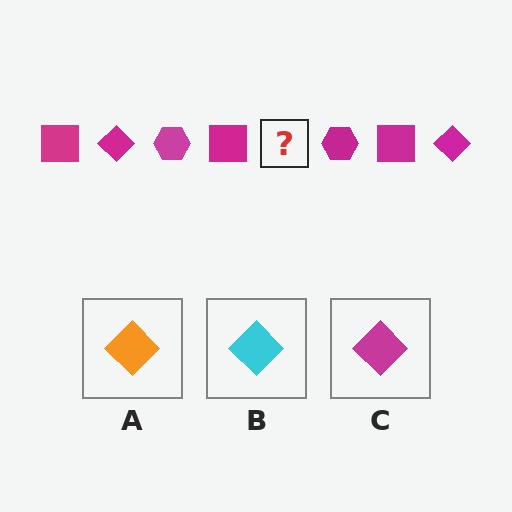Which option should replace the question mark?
Option C.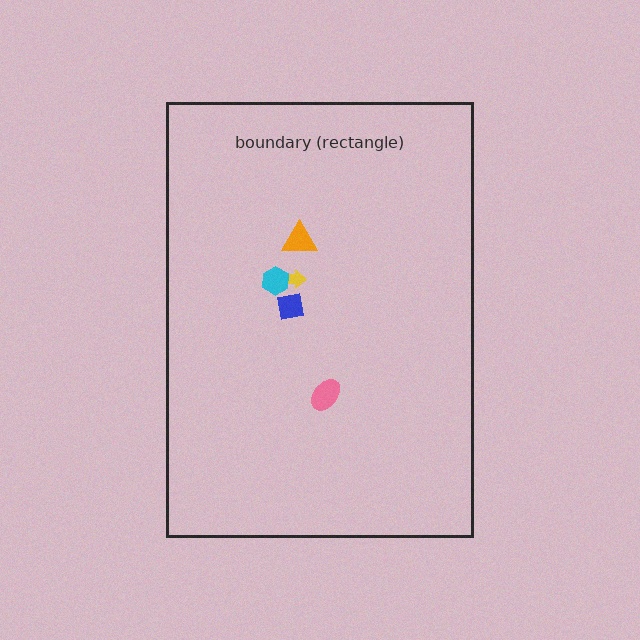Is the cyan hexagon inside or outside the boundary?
Inside.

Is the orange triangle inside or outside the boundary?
Inside.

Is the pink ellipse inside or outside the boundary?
Inside.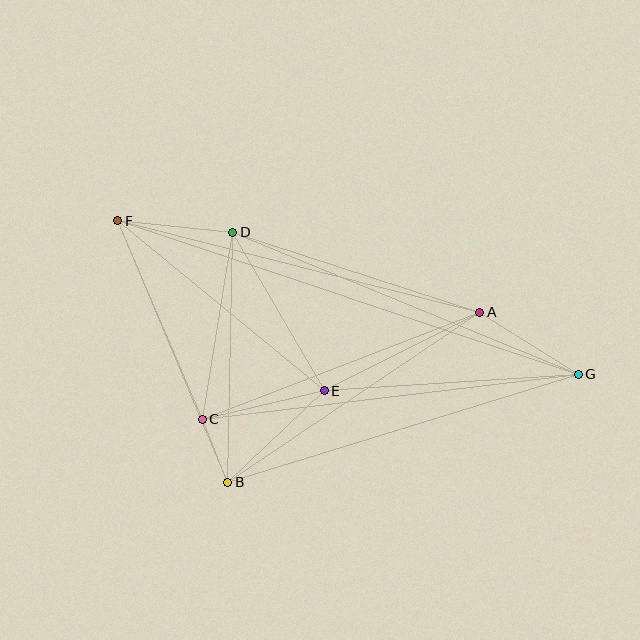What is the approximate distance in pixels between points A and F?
The distance between A and F is approximately 373 pixels.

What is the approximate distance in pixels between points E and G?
The distance between E and G is approximately 255 pixels.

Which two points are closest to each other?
Points B and C are closest to each other.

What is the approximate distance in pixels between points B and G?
The distance between B and G is approximately 367 pixels.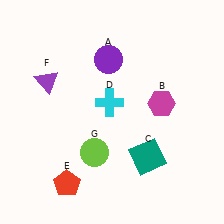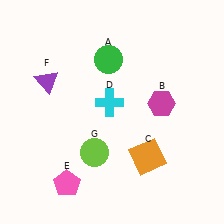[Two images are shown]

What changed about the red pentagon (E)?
In Image 1, E is red. In Image 2, it changed to pink.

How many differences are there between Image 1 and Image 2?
There are 3 differences between the two images.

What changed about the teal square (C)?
In Image 1, C is teal. In Image 2, it changed to orange.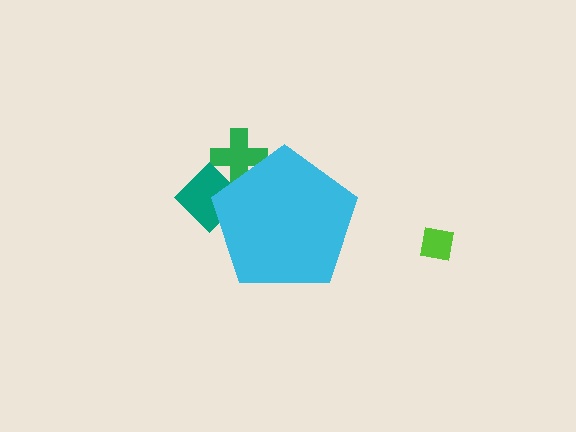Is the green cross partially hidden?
Yes, the green cross is partially hidden behind the cyan pentagon.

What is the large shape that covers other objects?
A cyan pentagon.